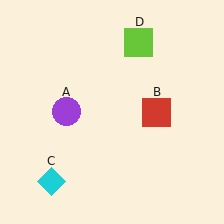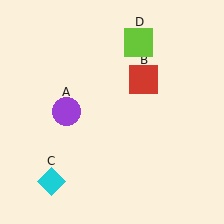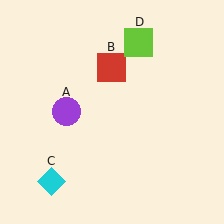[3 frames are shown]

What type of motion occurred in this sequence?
The red square (object B) rotated counterclockwise around the center of the scene.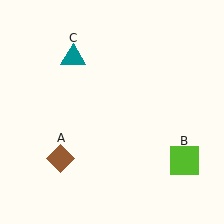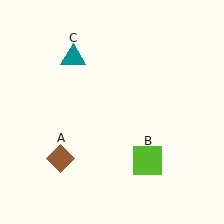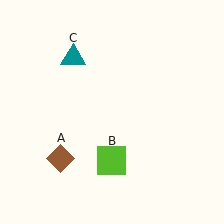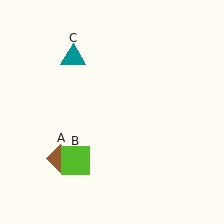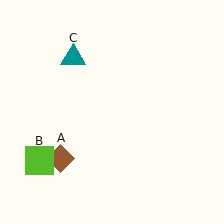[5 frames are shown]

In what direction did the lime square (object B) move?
The lime square (object B) moved left.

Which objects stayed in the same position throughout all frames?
Brown diamond (object A) and teal triangle (object C) remained stationary.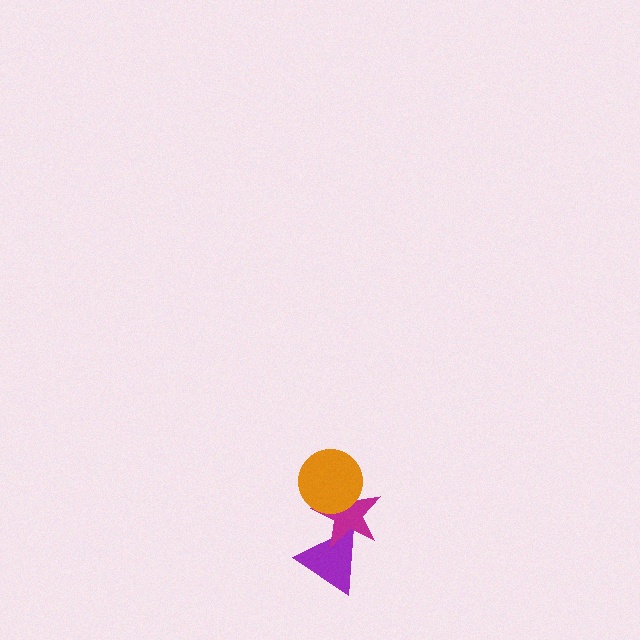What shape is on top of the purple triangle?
The magenta star is on top of the purple triangle.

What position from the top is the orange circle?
The orange circle is 1st from the top.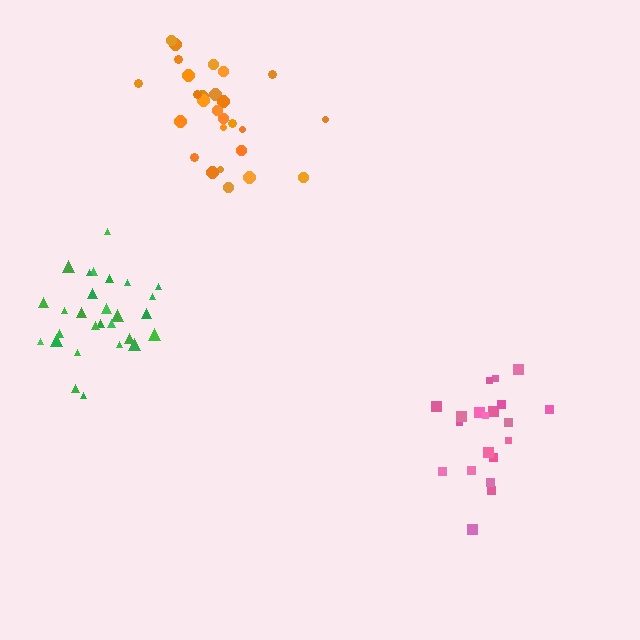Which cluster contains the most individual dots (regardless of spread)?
Green (29).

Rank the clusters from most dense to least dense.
green, orange, pink.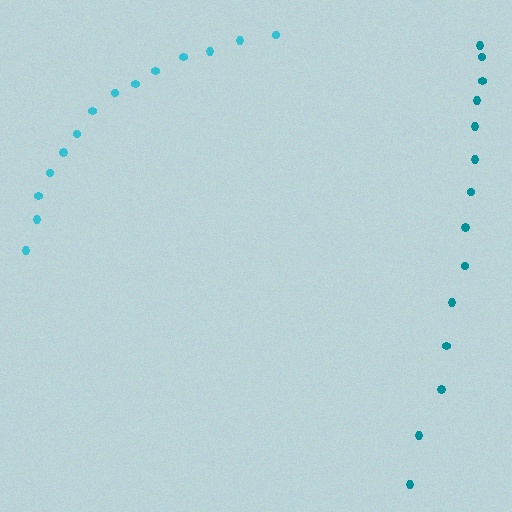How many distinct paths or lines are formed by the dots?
There are 2 distinct paths.